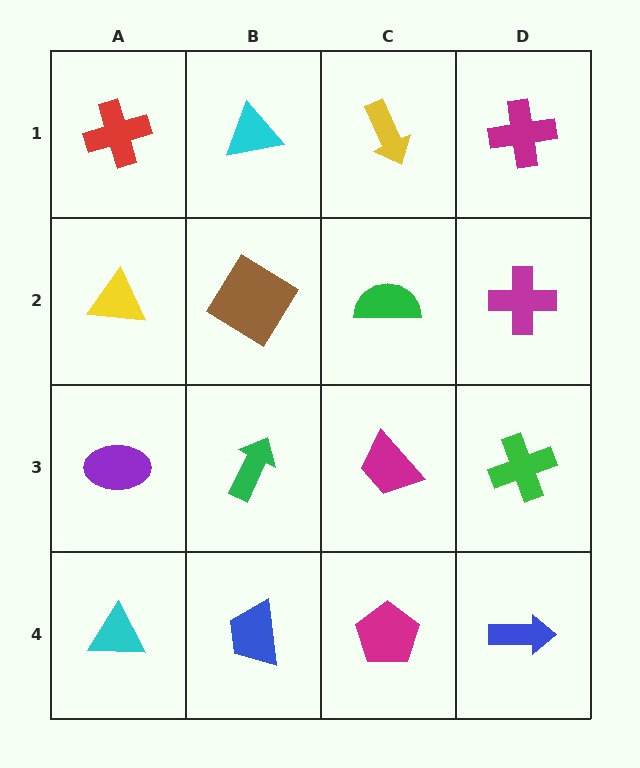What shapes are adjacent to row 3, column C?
A green semicircle (row 2, column C), a magenta pentagon (row 4, column C), a green arrow (row 3, column B), a green cross (row 3, column D).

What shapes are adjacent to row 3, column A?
A yellow triangle (row 2, column A), a cyan triangle (row 4, column A), a green arrow (row 3, column B).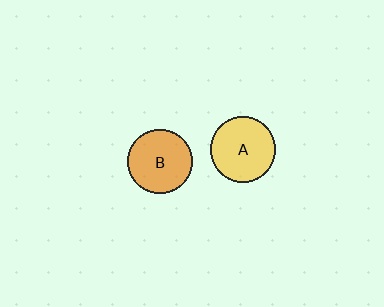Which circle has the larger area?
Circle A (yellow).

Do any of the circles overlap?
No, none of the circles overlap.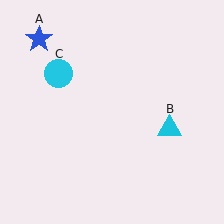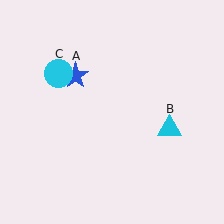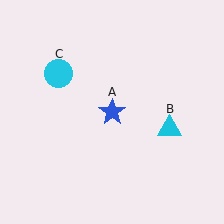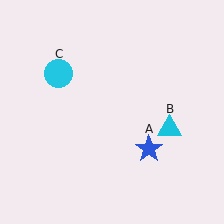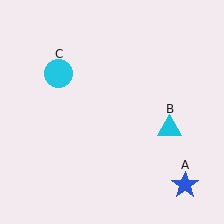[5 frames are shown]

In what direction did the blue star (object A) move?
The blue star (object A) moved down and to the right.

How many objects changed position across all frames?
1 object changed position: blue star (object A).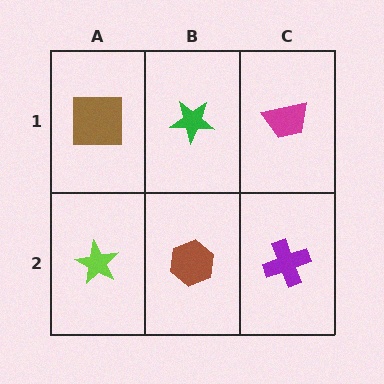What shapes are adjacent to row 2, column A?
A brown square (row 1, column A), a brown hexagon (row 2, column B).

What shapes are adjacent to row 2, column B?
A green star (row 1, column B), a lime star (row 2, column A), a purple cross (row 2, column C).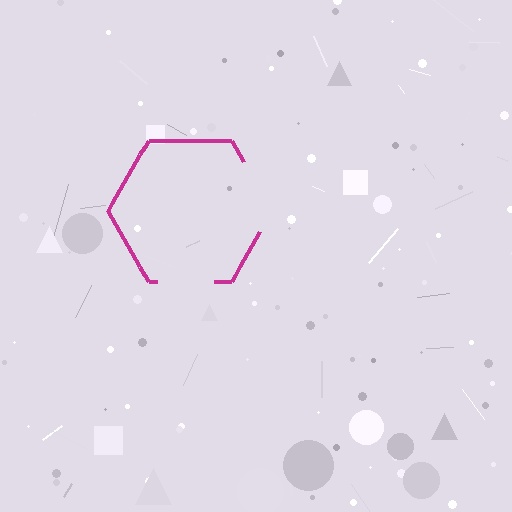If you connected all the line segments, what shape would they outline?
They would outline a hexagon.